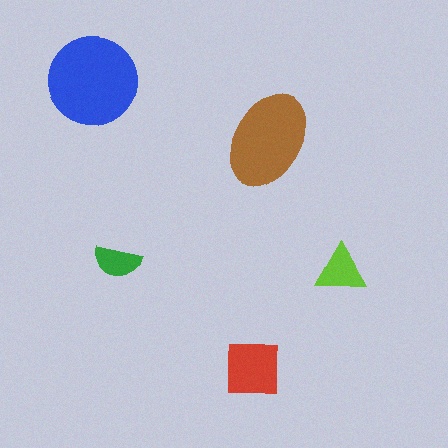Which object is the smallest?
The green semicircle.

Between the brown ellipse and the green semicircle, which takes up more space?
The brown ellipse.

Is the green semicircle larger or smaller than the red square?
Smaller.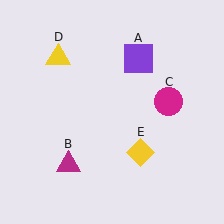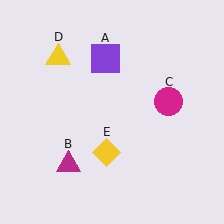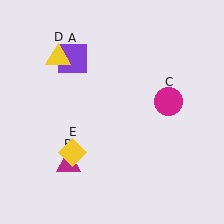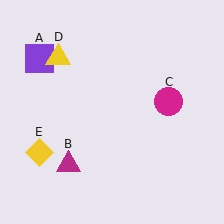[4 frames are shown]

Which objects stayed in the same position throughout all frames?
Magenta triangle (object B) and magenta circle (object C) and yellow triangle (object D) remained stationary.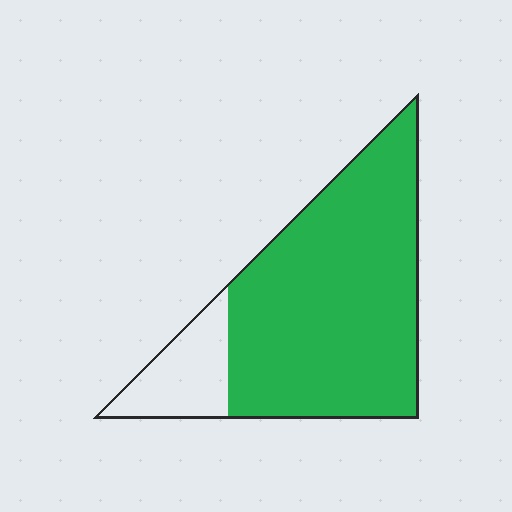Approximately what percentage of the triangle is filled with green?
Approximately 85%.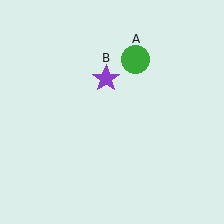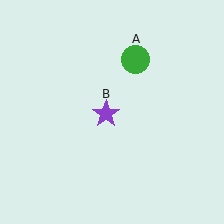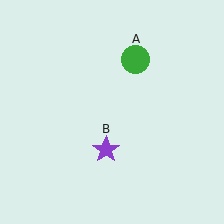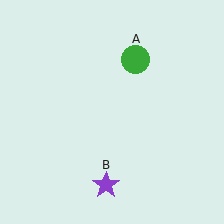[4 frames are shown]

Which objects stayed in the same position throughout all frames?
Green circle (object A) remained stationary.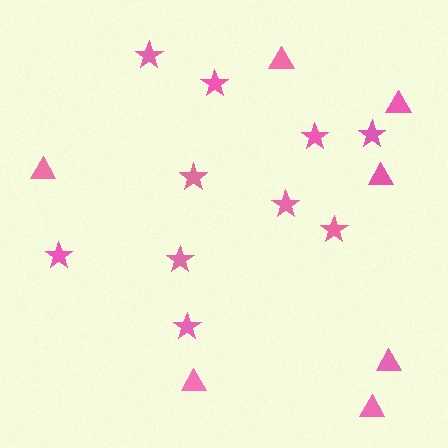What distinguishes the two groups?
There are 2 groups: one group of stars (10) and one group of triangles (7).